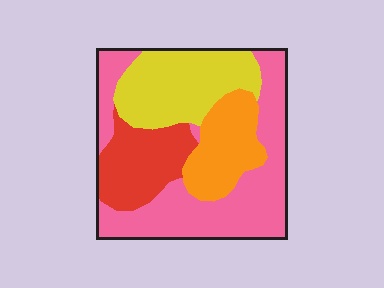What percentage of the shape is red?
Red takes up about one sixth (1/6) of the shape.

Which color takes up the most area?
Pink, at roughly 40%.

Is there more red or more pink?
Pink.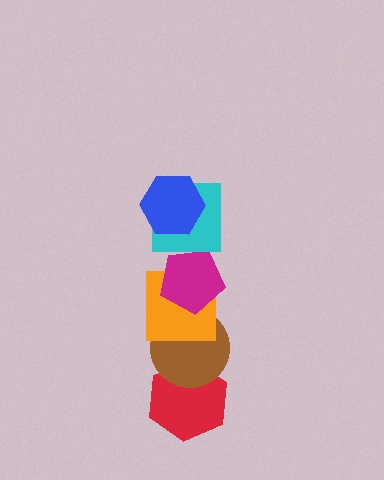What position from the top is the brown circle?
The brown circle is 5th from the top.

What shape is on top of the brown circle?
The orange square is on top of the brown circle.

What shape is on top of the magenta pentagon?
The cyan square is on top of the magenta pentagon.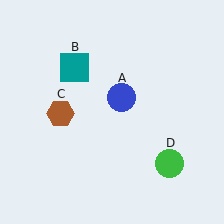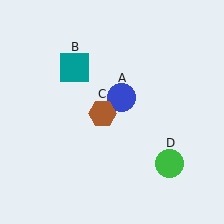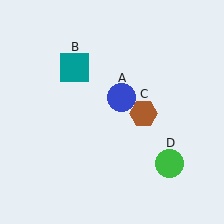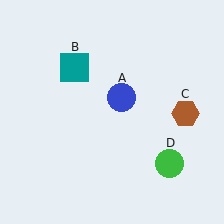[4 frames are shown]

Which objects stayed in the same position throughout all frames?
Blue circle (object A) and teal square (object B) and green circle (object D) remained stationary.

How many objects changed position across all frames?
1 object changed position: brown hexagon (object C).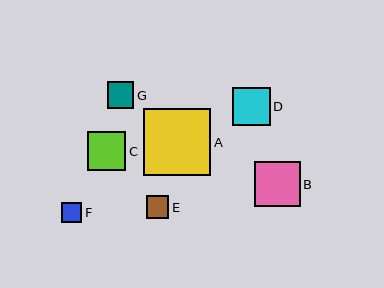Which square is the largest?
Square A is the largest with a size of approximately 67 pixels.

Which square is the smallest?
Square F is the smallest with a size of approximately 20 pixels.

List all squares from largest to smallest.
From largest to smallest: A, B, C, D, G, E, F.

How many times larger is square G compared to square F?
Square G is approximately 1.3 times the size of square F.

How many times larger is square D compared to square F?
Square D is approximately 1.9 times the size of square F.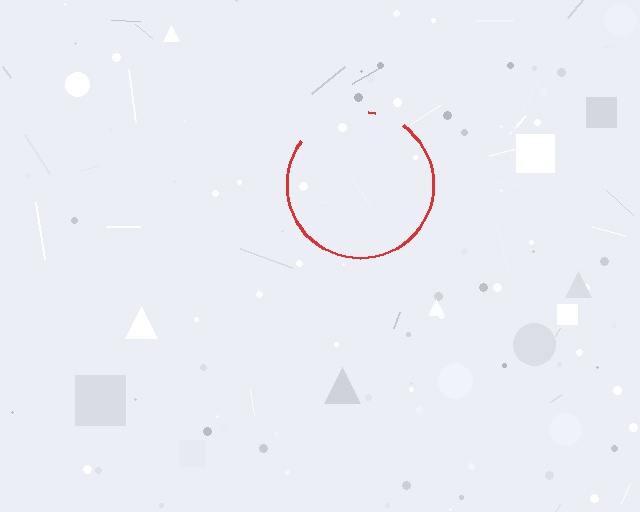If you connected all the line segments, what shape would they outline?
They would outline a circle.